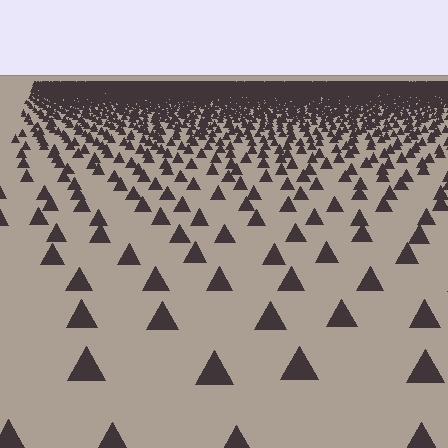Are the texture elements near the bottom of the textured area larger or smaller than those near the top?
Larger. Near the bottom, elements are closer to the viewer and appear at a bigger on-screen size.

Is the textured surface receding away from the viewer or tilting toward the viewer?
The surface is receding away from the viewer. Texture elements get smaller and denser toward the top.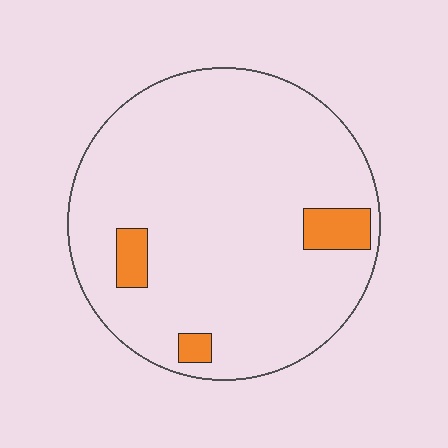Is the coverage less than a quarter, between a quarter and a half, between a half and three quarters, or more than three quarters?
Less than a quarter.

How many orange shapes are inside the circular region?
3.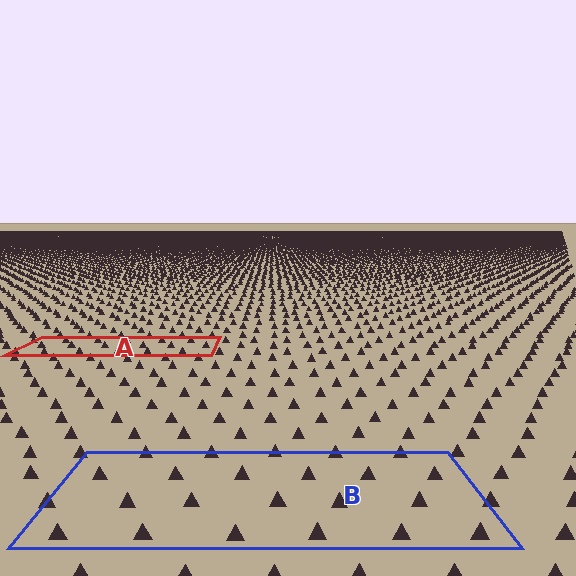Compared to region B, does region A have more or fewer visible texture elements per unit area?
Region A has more texture elements per unit area — they are packed more densely because it is farther away.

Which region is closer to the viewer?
Region B is closer. The texture elements there are larger and more spread out.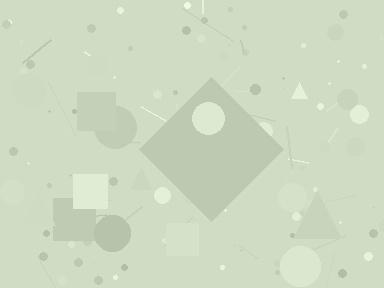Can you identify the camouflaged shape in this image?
The camouflaged shape is a diamond.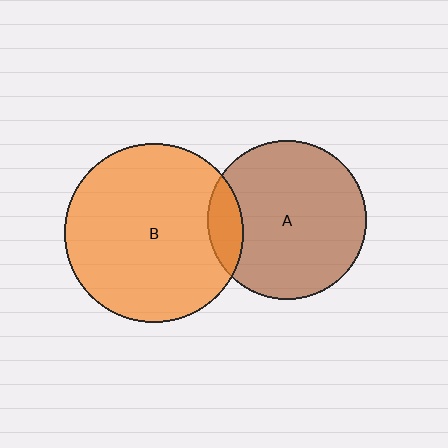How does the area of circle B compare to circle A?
Approximately 1.3 times.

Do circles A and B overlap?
Yes.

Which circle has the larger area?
Circle B (orange).